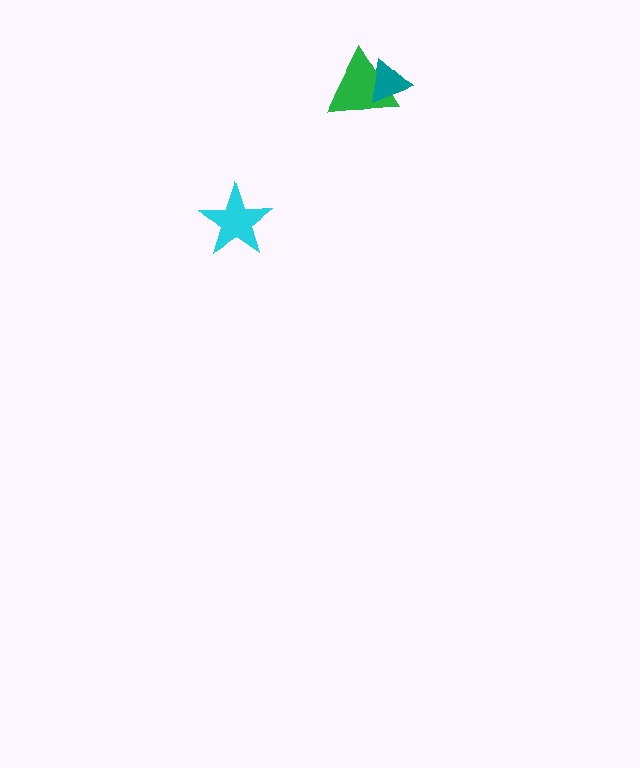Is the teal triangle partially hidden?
No, no other shape covers it.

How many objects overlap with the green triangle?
1 object overlaps with the green triangle.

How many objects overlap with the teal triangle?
1 object overlaps with the teal triangle.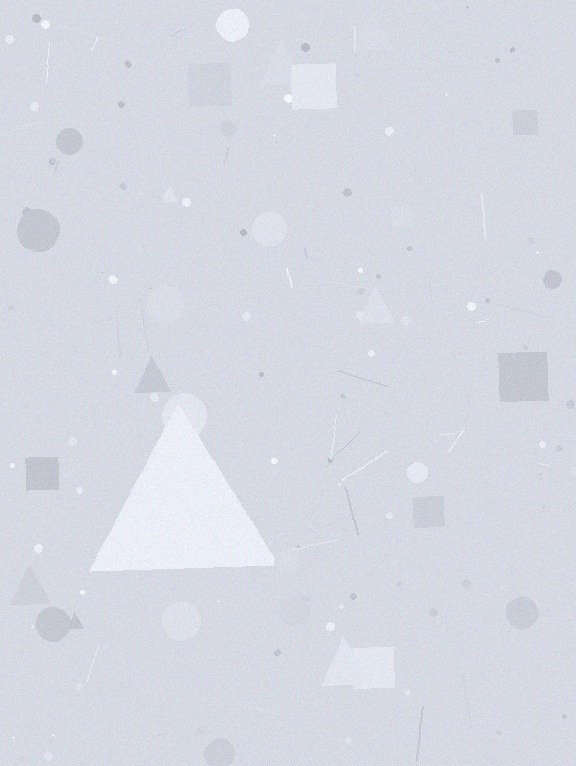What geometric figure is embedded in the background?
A triangle is embedded in the background.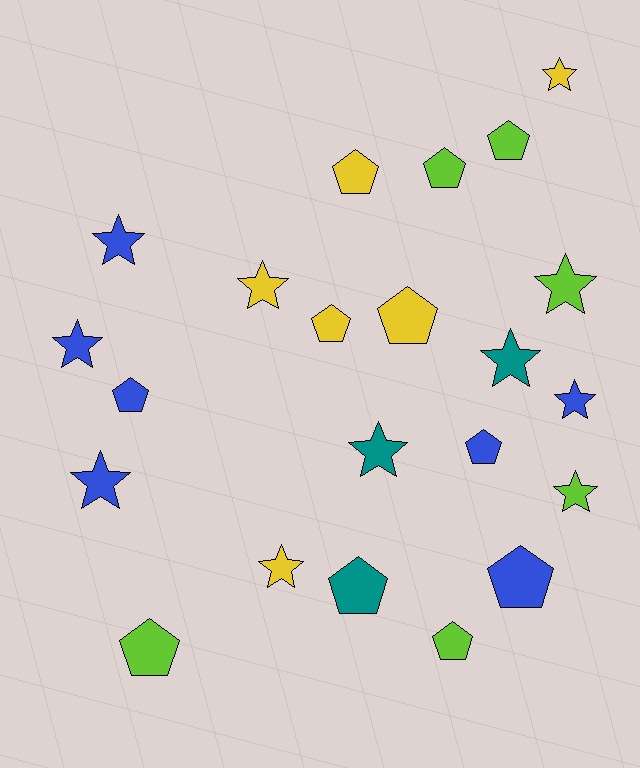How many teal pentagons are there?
There is 1 teal pentagon.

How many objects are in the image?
There are 22 objects.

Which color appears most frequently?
Blue, with 7 objects.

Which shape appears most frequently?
Pentagon, with 11 objects.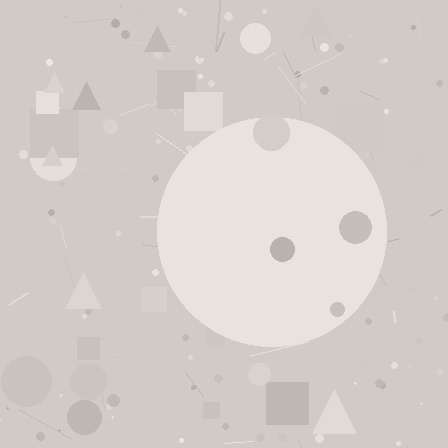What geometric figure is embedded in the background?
A circle is embedded in the background.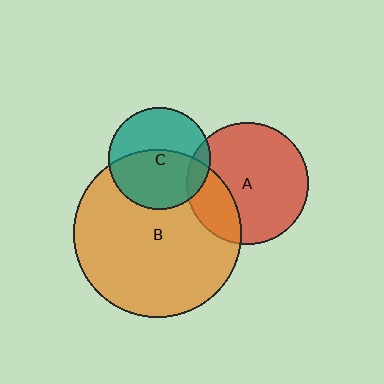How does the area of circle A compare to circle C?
Approximately 1.4 times.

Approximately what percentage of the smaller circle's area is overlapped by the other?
Approximately 25%.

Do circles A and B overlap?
Yes.